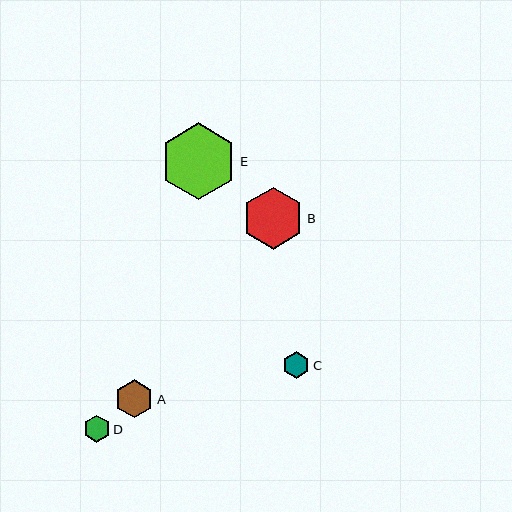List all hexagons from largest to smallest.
From largest to smallest: E, B, A, D, C.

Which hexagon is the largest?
Hexagon E is the largest with a size of approximately 77 pixels.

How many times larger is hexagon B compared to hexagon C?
Hexagon B is approximately 2.3 times the size of hexagon C.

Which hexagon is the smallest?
Hexagon C is the smallest with a size of approximately 27 pixels.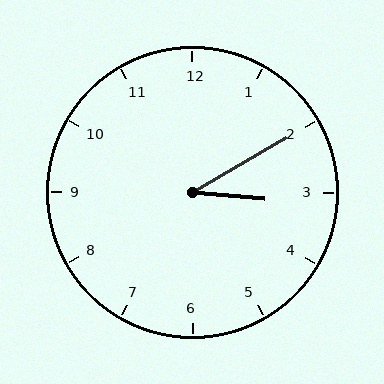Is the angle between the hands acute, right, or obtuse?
It is acute.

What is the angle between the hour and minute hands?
Approximately 35 degrees.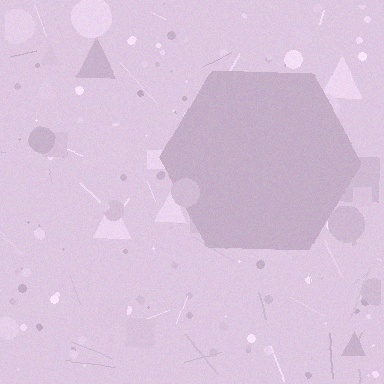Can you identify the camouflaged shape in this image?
The camouflaged shape is a hexagon.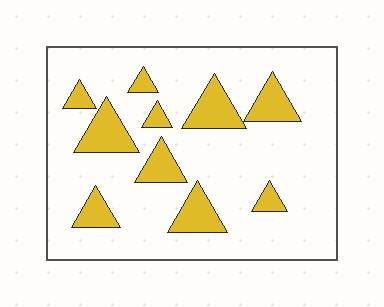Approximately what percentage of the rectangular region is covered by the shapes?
Approximately 20%.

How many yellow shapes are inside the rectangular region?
10.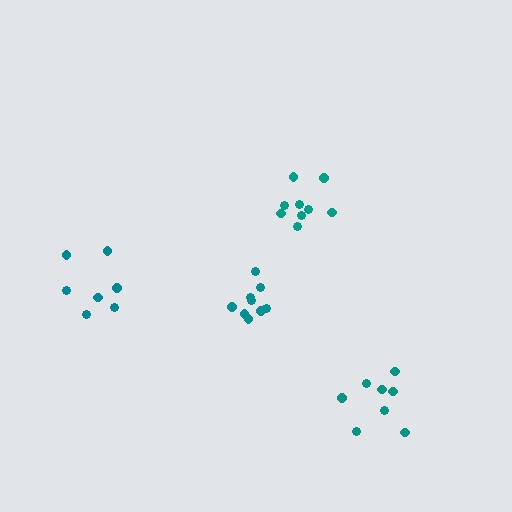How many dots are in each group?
Group 1: 7 dots, Group 2: 9 dots, Group 3: 9 dots, Group 4: 8 dots (33 total).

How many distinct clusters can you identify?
There are 4 distinct clusters.